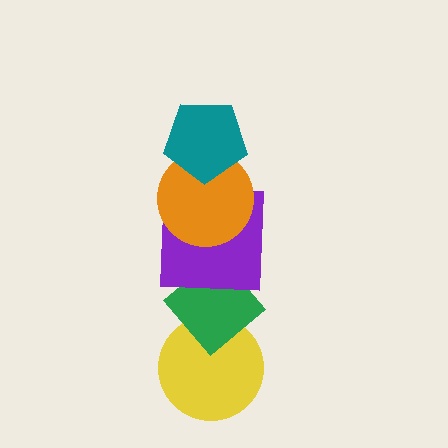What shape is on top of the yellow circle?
The green diamond is on top of the yellow circle.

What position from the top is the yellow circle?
The yellow circle is 5th from the top.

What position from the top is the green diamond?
The green diamond is 4th from the top.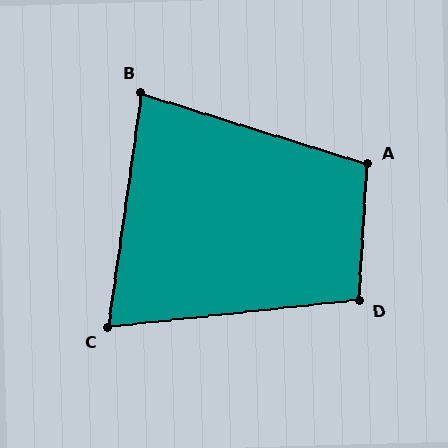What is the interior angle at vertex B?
Approximately 81 degrees (acute).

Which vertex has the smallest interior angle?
C, at approximately 76 degrees.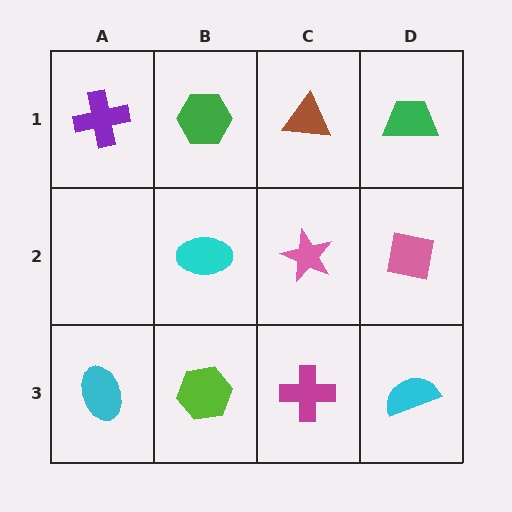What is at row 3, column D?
A cyan semicircle.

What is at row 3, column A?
A cyan ellipse.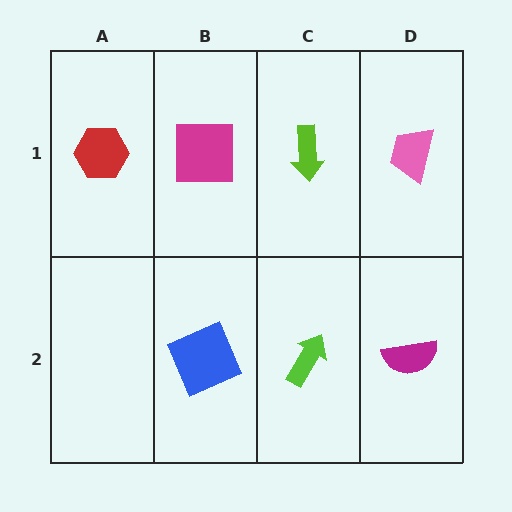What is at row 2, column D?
A magenta semicircle.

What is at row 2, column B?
A blue square.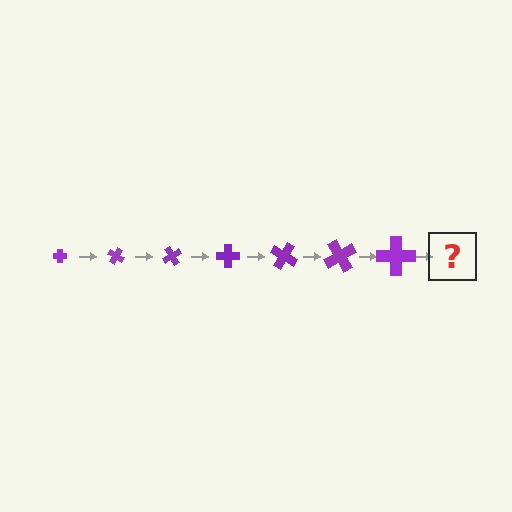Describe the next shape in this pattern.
It should be a cross, larger than the previous one and rotated 210 degrees from the start.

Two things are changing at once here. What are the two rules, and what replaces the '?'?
The two rules are that the cross grows larger each step and it rotates 30 degrees each step. The '?' should be a cross, larger than the previous one and rotated 210 degrees from the start.